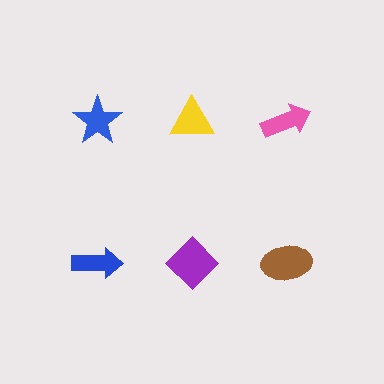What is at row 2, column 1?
A blue arrow.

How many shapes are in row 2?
3 shapes.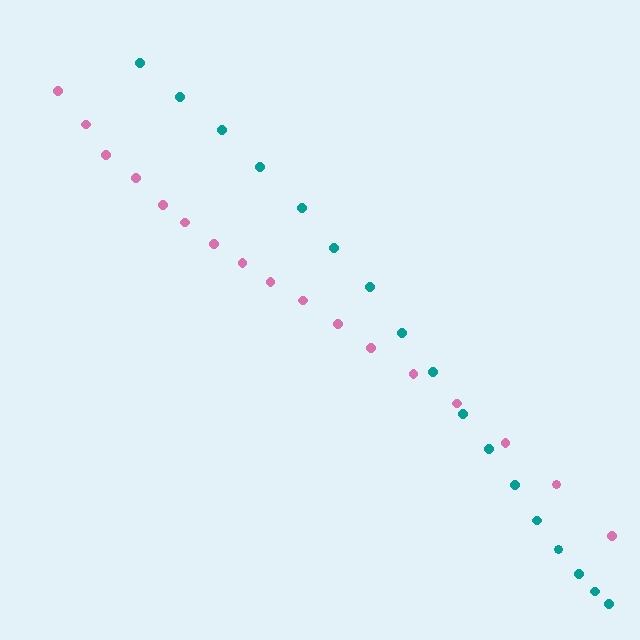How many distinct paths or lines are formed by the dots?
There are 2 distinct paths.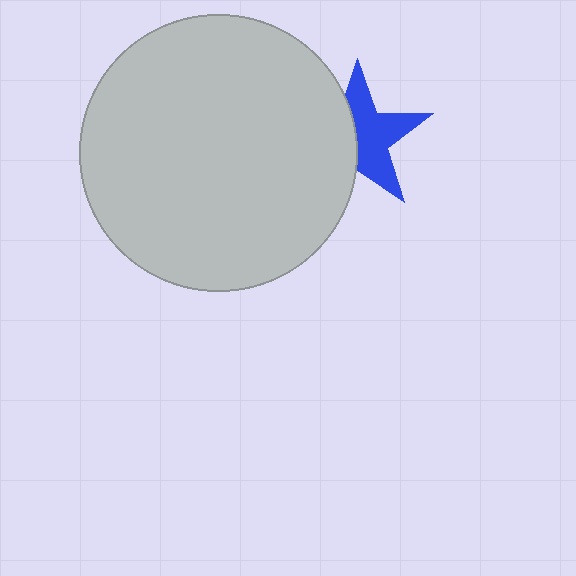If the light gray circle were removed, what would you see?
You would see the complete blue star.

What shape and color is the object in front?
The object in front is a light gray circle.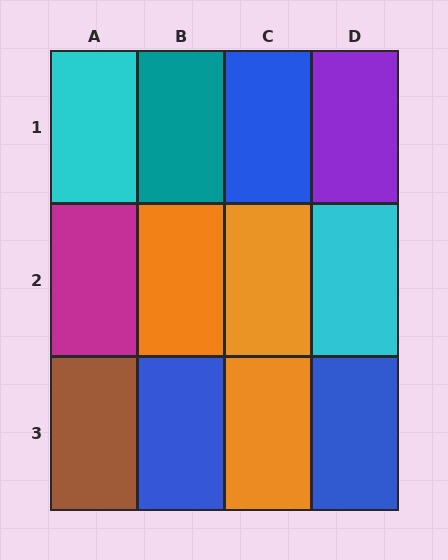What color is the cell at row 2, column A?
Magenta.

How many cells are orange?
3 cells are orange.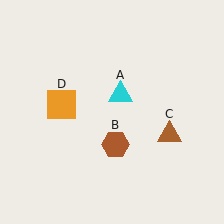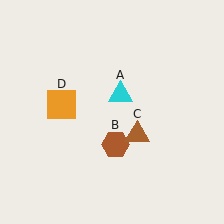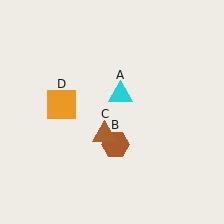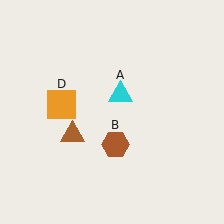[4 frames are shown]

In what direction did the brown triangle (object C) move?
The brown triangle (object C) moved left.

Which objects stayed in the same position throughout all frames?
Cyan triangle (object A) and brown hexagon (object B) and orange square (object D) remained stationary.